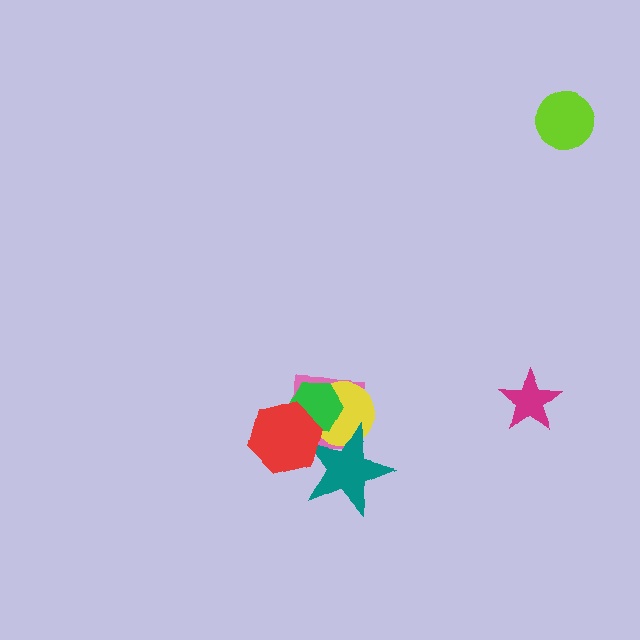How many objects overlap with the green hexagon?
3 objects overlap with the green hexagon.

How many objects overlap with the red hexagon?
4 objects overlap with the red hexagon.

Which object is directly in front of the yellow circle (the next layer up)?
The green hexagon is directly in front of the yellow circle.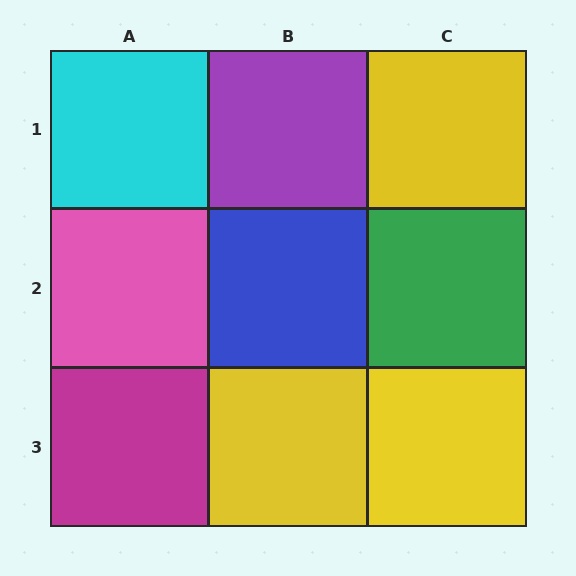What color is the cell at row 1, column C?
Yellow.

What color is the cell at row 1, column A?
Cyan.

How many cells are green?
1 cell is green.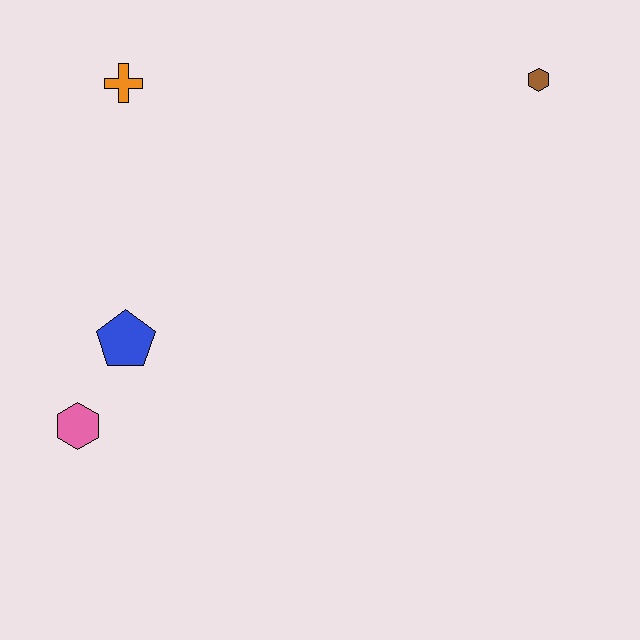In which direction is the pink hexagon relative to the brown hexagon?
The pink hexagon is to the left of the brown hexagon.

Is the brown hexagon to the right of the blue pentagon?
Yes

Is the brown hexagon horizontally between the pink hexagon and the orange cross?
No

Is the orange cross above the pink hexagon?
Yes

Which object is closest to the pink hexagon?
The blue pentagon is closest to the pink hexagon.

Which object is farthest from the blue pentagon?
The brown hexagon is farthest from the blue pentagon.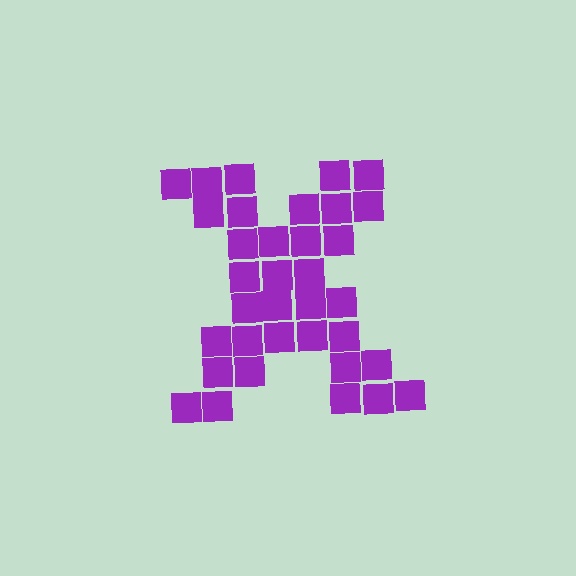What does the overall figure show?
The overall figure shows the letter X.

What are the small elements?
The small elements are squares.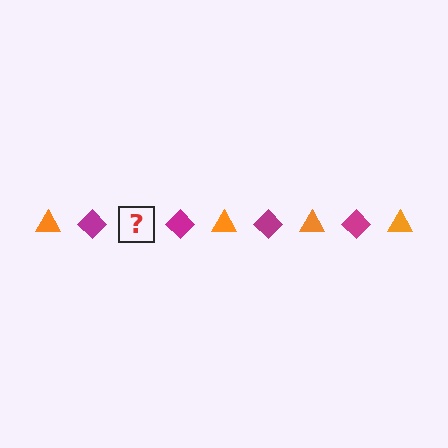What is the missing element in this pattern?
The missing element is an orange triangle.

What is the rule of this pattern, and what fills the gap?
The rule is that the pattern alternates between orange triangle and magenta diamond. The gap should be filled with an orange triangle.